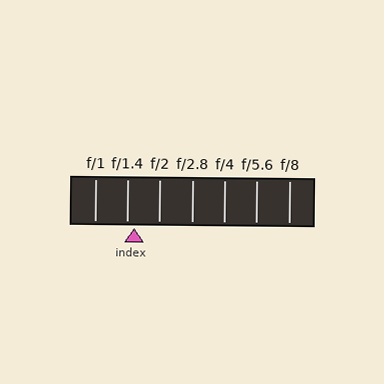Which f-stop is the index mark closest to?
The index mark is closest to f/1.4.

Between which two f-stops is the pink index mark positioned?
The index mark is between f/1.4 and f/2.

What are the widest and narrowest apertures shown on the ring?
The widest aperture shown is f/1 and the narrowest is f/8.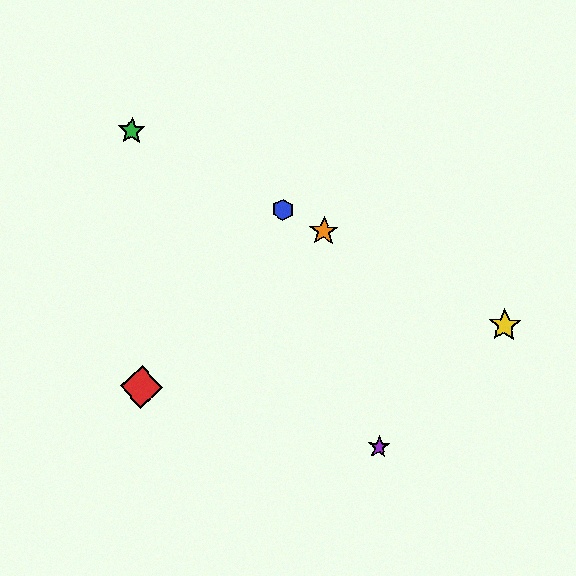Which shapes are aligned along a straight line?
The blue hexagon, the green star, the yellow star, the orange star are aligned along a straight line.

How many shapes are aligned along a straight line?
4 shapes (the blue hexagon, the green star, the yellow star, the orange star) are aligned along a straight line.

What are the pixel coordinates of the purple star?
The purple star is at (379, 447).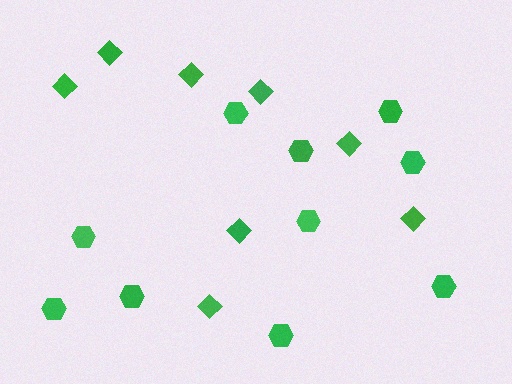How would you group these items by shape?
There are 2 groups: one group of diamonds (8) and one group of hexagons (10).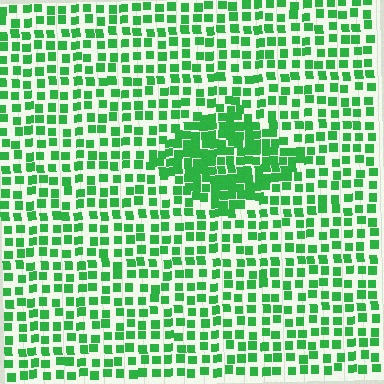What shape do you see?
I see a diamond.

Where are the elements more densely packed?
The elements are more densely packed inside the diamond boundary.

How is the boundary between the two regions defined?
The boundary is defined by a change in element density (approximately 1.9x ratio). All elements are the same color, size, and shape.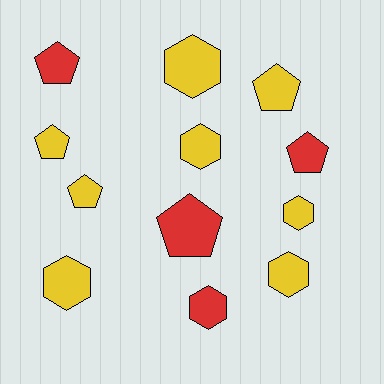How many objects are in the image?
There are 12 objects.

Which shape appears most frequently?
Pentagon, with 6 objects.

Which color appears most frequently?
Yellow, with 8 objects.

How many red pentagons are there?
There are 3 red pentagons.